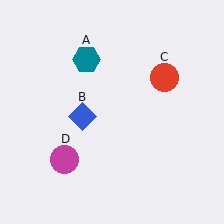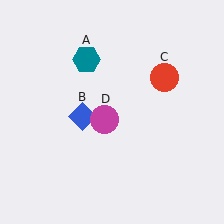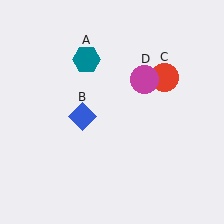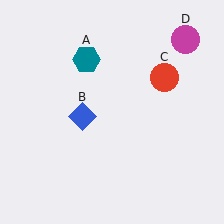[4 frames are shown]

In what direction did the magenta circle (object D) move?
The magenta circle (object D) moved up and to the right.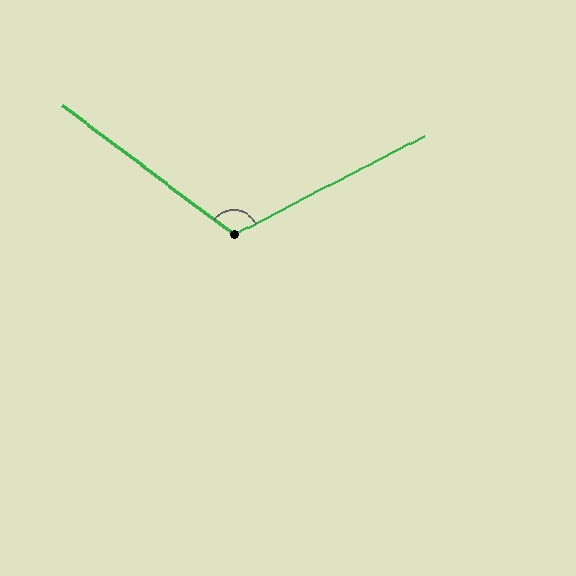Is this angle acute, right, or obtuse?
It is obtuse.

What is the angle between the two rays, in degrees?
Approximately 115 degrees.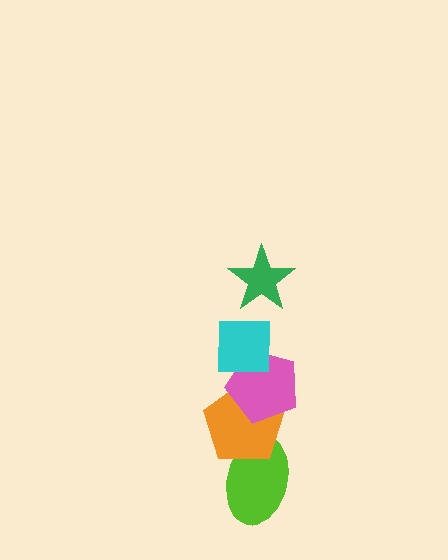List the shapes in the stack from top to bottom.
From top to bottom: the green star, the cyan square, the pink pentagon, the orange pentagon, the lime ellipse.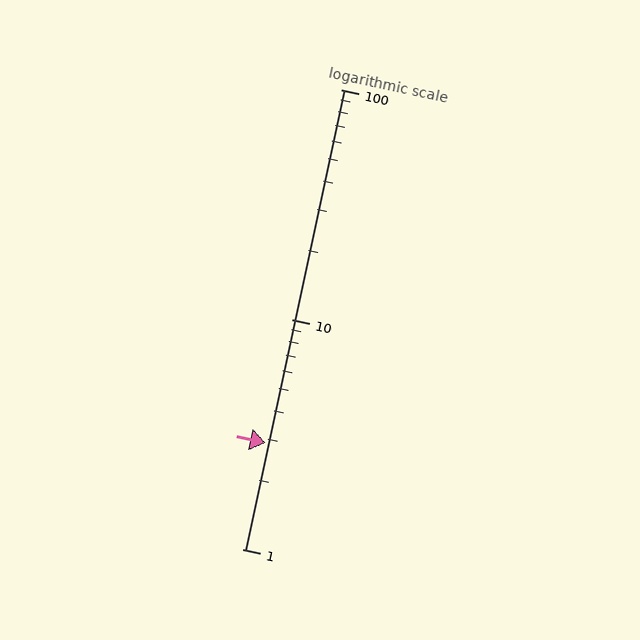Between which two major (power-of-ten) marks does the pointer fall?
The pointer is between 1 and 10.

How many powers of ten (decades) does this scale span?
The scale spans 2 decades, from 1 to 100.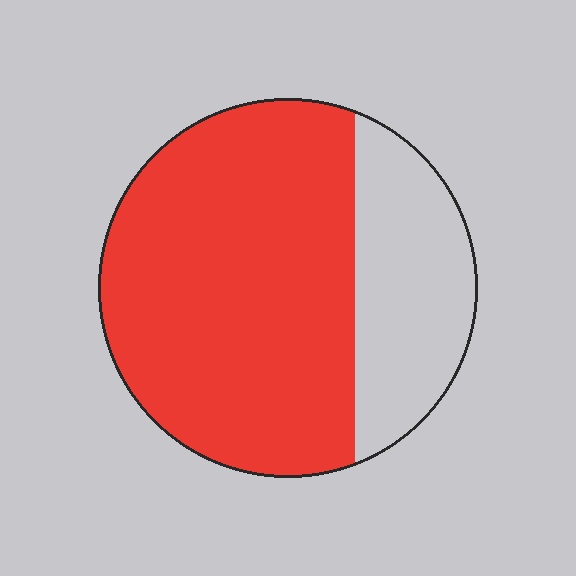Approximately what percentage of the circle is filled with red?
Approximately 70%.